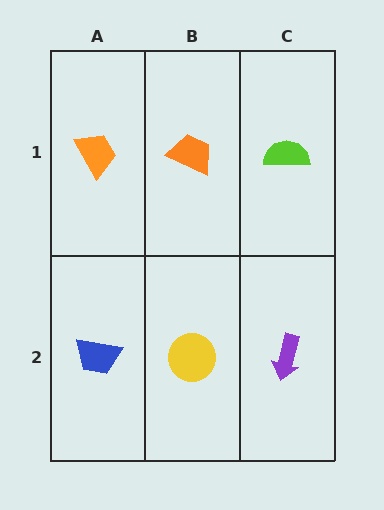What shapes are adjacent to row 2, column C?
A lime semicircle (row 1, column C), a yellow circle (row 2, column B).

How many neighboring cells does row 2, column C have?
2.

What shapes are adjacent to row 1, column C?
A purple arrow (row 2, column C), an orange trapezoid (row 1, column B).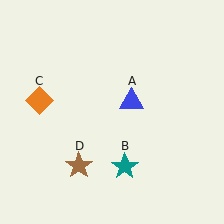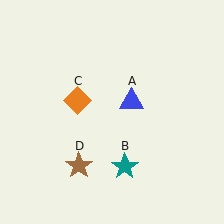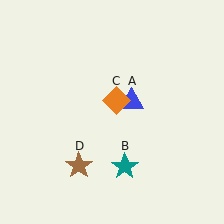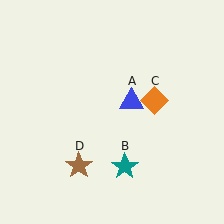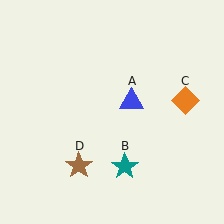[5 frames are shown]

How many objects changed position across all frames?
1 object changed position: orange diamond (object C).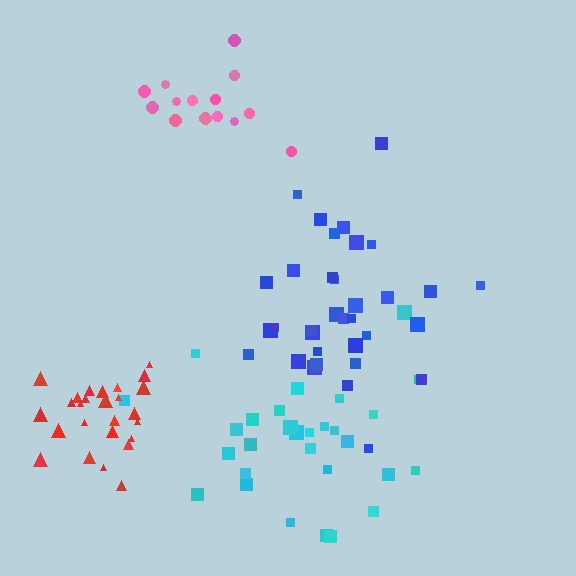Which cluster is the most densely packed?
Red.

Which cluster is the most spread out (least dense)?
Blue.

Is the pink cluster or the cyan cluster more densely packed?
Pink.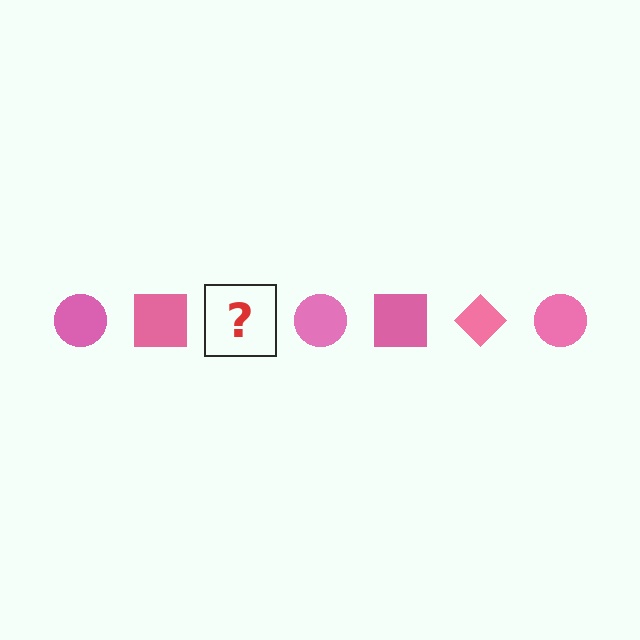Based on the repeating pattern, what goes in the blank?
The blank should be a pink diamond.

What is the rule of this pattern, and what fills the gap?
The rule is that the pattern cycles through circle, square, diamond shapes in pink. The gap should be filled with a pink diamond.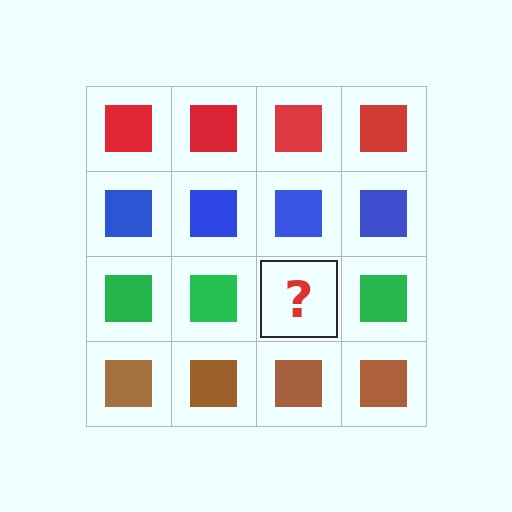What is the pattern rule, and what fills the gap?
The rule is that each row has a consistent color. The gap should be filled with a green square.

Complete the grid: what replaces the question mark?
The question mark should be replaced with a green square.